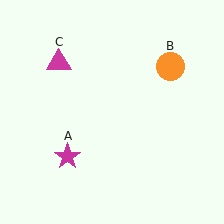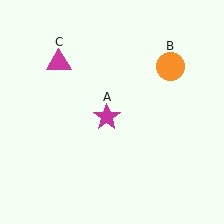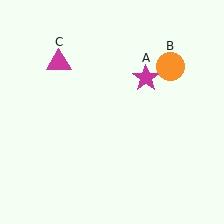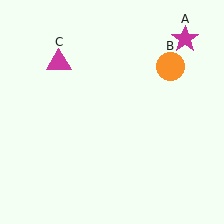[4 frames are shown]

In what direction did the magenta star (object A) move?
The magenta star (object A) moved up and to the right.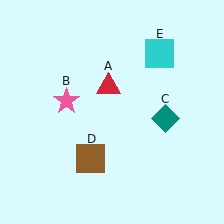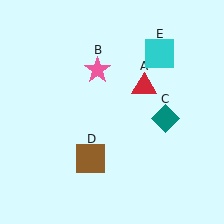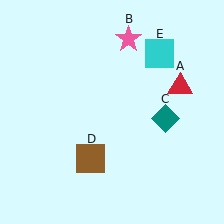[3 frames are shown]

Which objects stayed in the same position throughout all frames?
Teal diamond (object C) and brown square (object D) and cyan square (object E) remained stationary.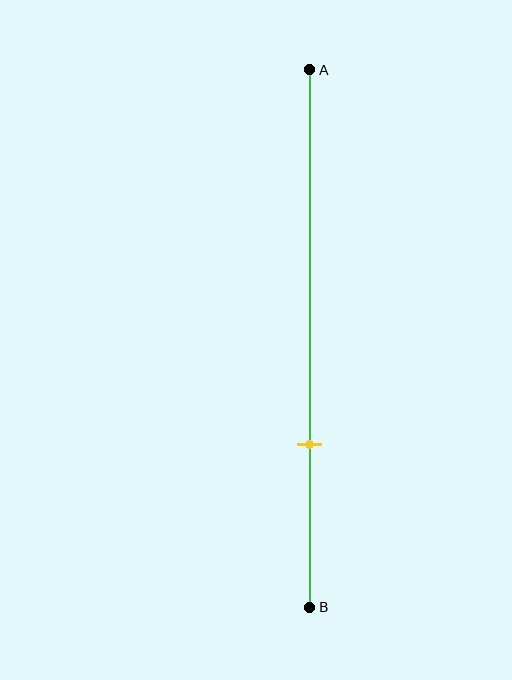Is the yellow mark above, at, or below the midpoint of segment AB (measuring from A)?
The yellow mark is below the midpoint of segment AB.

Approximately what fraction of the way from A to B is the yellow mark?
The yellow mark is approximately 70% of the way from A to B.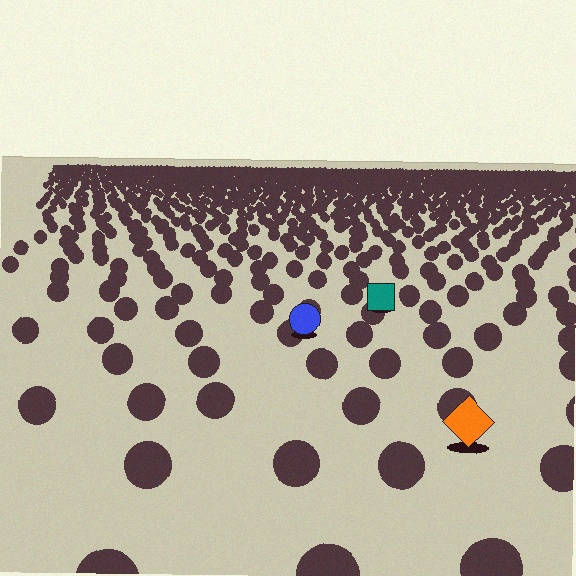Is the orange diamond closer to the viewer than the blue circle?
Yes. The orange diamond is closer — you can tell from the texture gradient: the ground texture is coarser near it.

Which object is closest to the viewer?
The orange diamond is closest. The texture marks near it are larger and more spread out.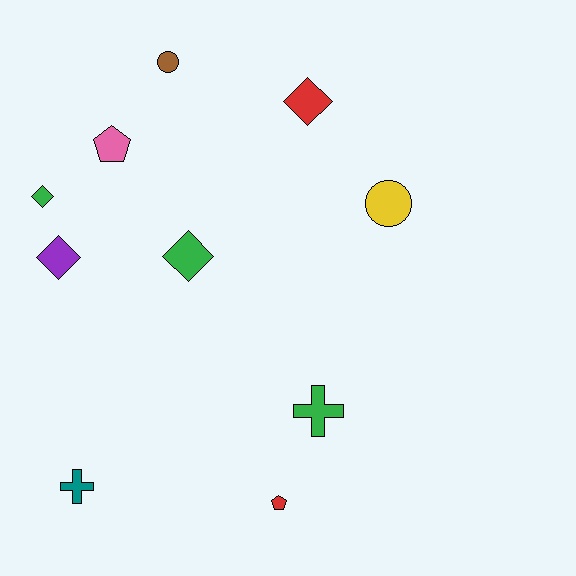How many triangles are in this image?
There are no triangles.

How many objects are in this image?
There are 10 objects.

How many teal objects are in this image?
There is 1 teal object.